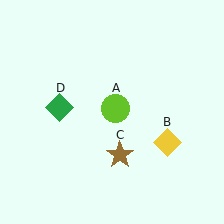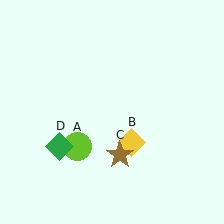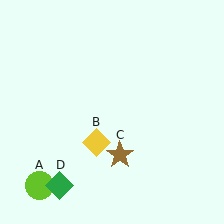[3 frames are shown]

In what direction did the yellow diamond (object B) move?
The yellow diamond (object B) moved left.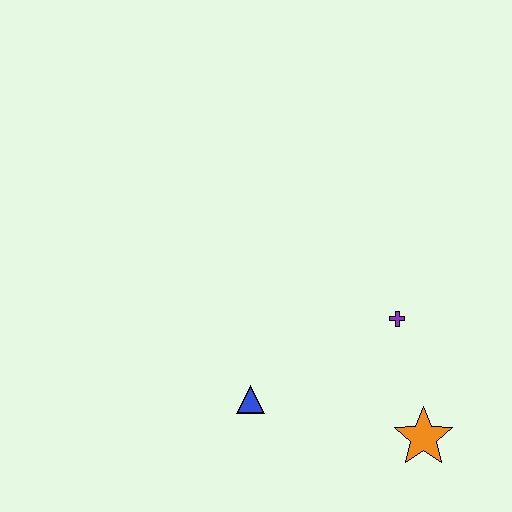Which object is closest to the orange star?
The purple cross is closest to the orange star.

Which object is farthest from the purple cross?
The blue triangle is farthest from the purple cross.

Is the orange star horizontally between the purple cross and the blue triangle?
No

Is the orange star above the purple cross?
No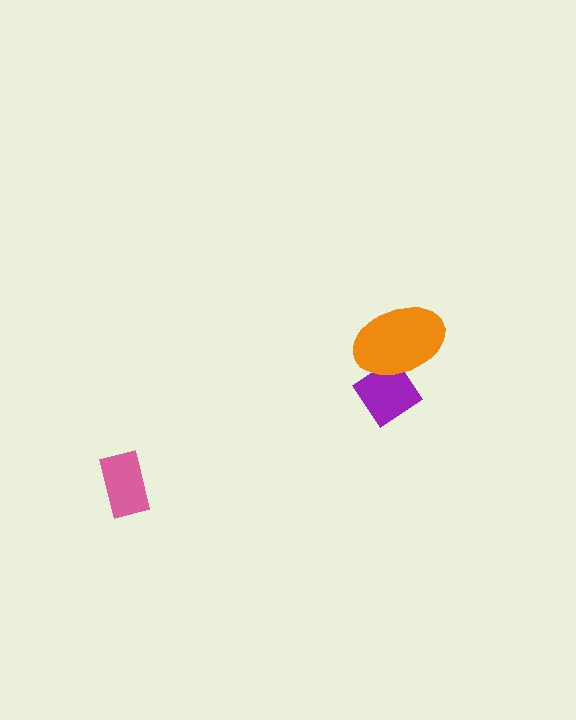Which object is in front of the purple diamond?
The orange ellipse is in front of the purple diamond.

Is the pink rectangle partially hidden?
No, no other shape covers it.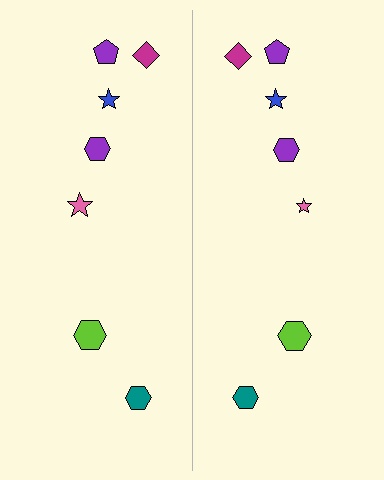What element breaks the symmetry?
The pink star on the right side has a different size than its mirror counterpart.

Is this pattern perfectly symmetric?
No, the pattern is not perfectly symmetric. The pink star on the right side has a different size than its mirror counterpart.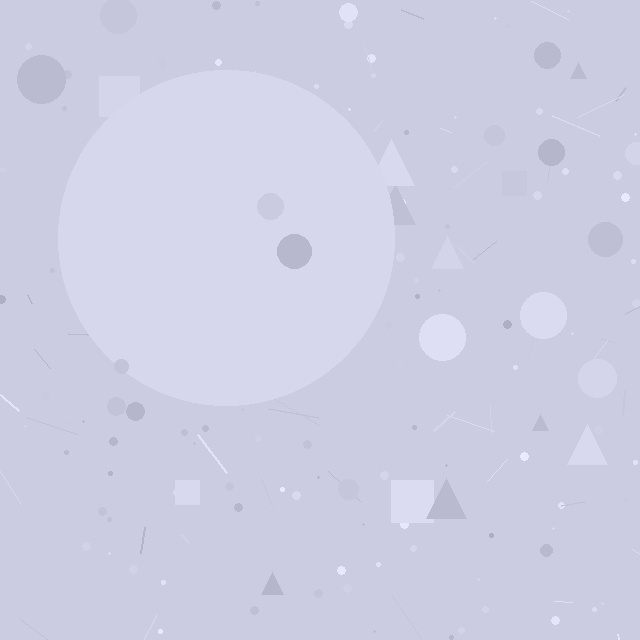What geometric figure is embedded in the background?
A circle is embedded in the background.